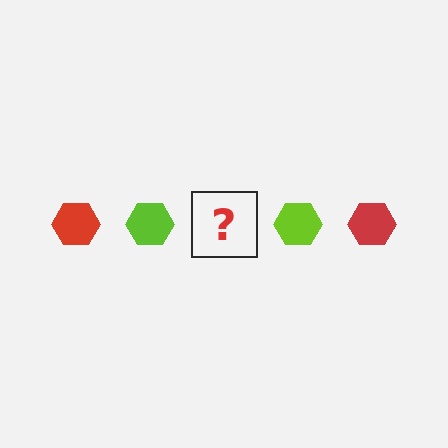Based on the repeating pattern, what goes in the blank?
The blank should be a red hexagon.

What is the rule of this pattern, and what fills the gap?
The rule is that the pattern cycles through red, lime hexagons. The gap should be filled with a red hexagon.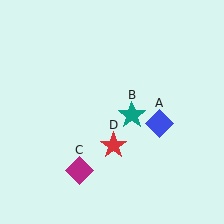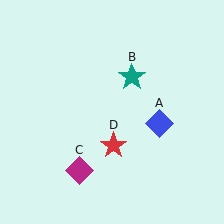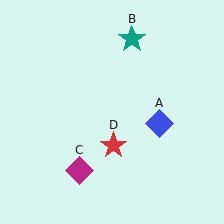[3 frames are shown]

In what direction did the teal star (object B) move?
The teal star (object B) moved up.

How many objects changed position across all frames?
1 object changed position: teal star (object B).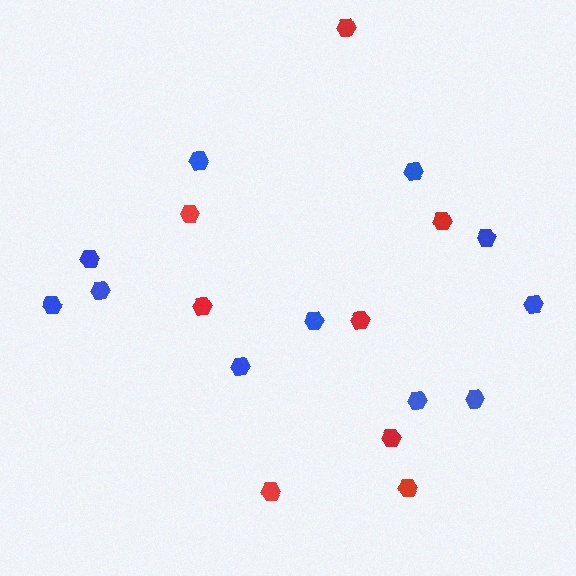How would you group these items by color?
There are 2 groups: one group of blue hexagons (11) and one group of red hexagons (8).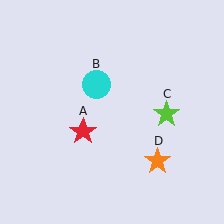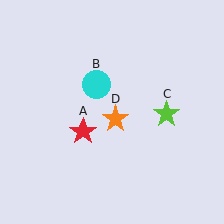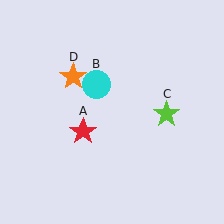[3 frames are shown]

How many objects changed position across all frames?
1 object changed position: orange star (object D).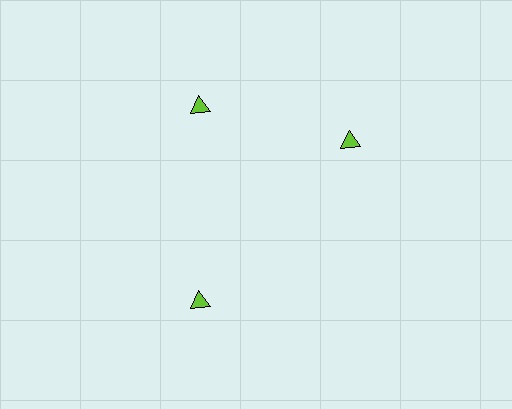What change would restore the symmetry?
The symmetry would be restored by rotating it back into even spacing with its neighbors so that all 3 triangles sit at equal angles and equal distance from the center.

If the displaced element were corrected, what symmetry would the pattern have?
It would have 3-fold rotational symmetry — the pattern would map onto itself every 120 degrees.